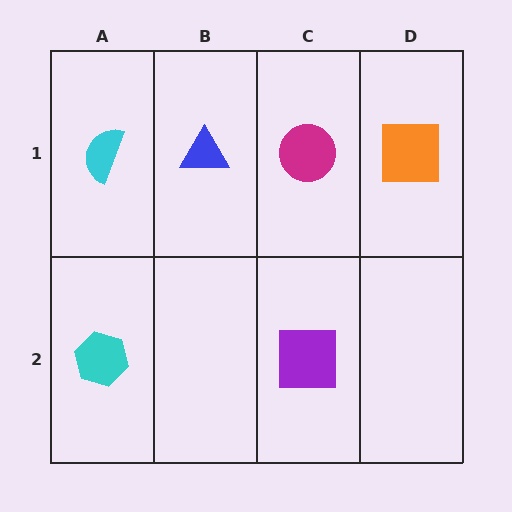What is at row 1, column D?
An orange square.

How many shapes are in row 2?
2 shapes.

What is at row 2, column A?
A cyan hexagon.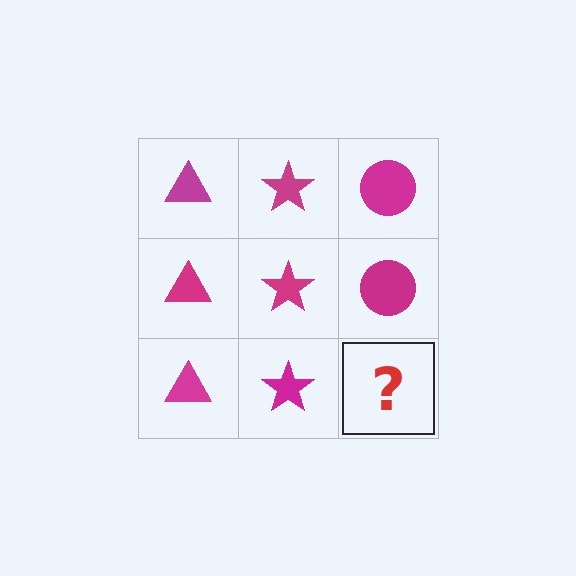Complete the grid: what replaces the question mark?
The question mark should be replaced with a magenta circle.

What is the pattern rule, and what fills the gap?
The rule is that each column has a consistent shape. The gap should be filled with a magenta circle.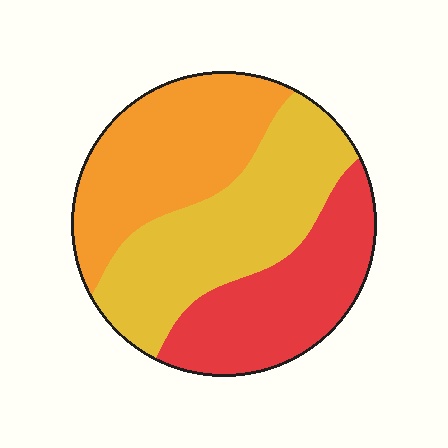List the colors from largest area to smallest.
From largest to smallest: yellow, orange, red.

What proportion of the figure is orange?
Orange covers 33% of the figure.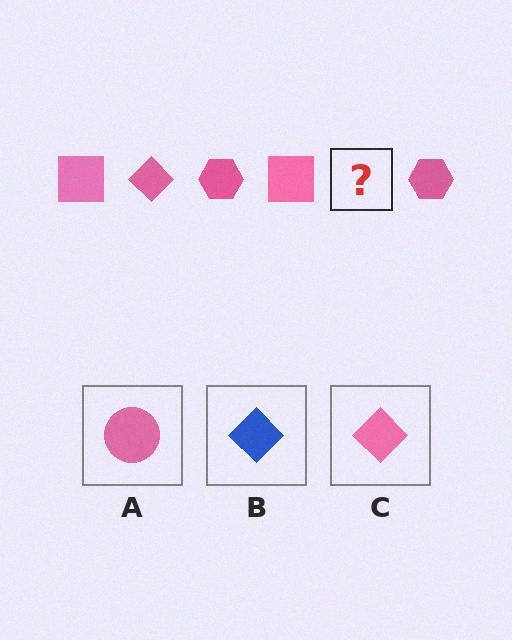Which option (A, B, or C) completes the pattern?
C.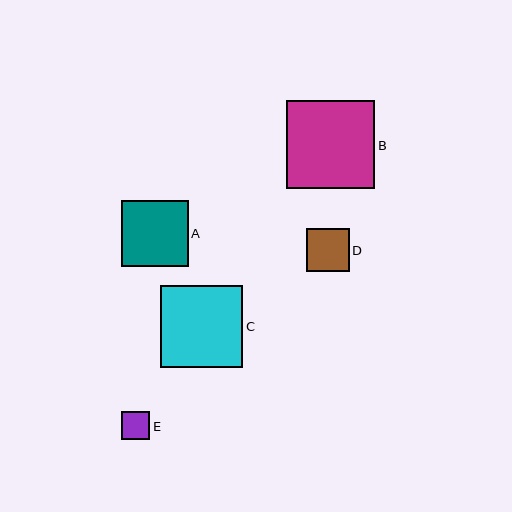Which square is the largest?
Square B is the largest with a size of approximately 88 pixels.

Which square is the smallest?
Square E is the smallest with a size of approximately 28 pixels.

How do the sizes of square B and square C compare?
Square B and square C are approximately the same size.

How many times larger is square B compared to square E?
Square B is approximately 3.1 times the size of square E.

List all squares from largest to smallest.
From largest to smallest: B, C, A, D, E.